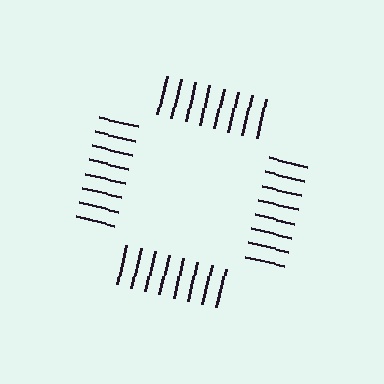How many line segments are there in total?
32 — 8 along each of the 4 edges.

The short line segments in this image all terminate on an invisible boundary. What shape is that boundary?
An illusory square — the line segments terminate on its edges but no continuous stroke is drawn.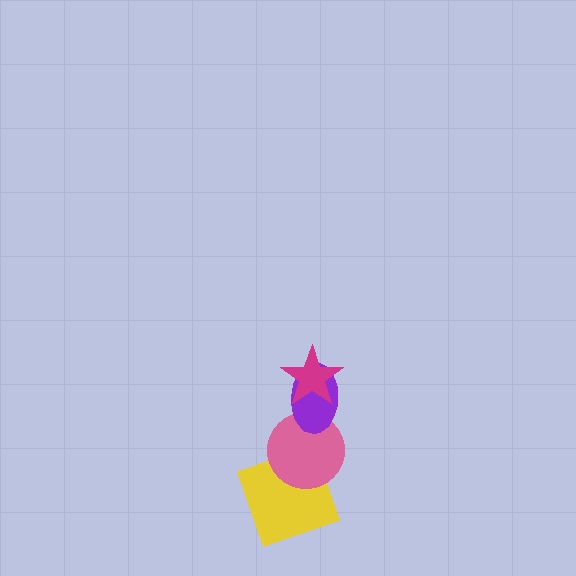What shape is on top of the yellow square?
The pink circle is on top of the yellow square.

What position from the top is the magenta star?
The magenta star is 1st from the top.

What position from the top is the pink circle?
The pink circle is 3rd from the top.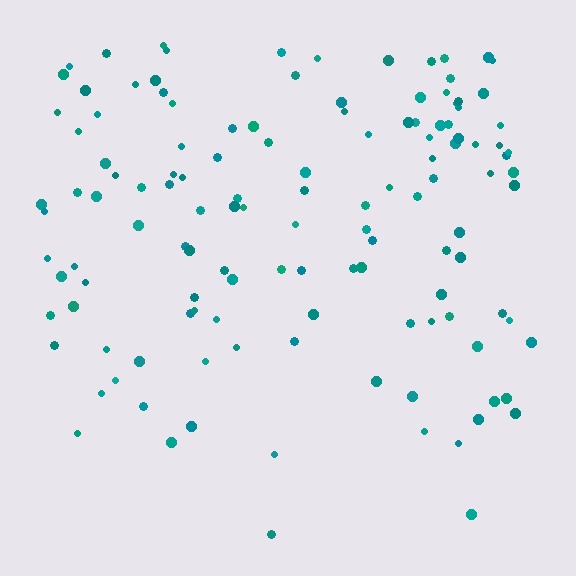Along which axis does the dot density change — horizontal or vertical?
Vertical.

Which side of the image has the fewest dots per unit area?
The bottom.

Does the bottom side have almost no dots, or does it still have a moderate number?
Still a moderate number, just noticeably fewer than the top.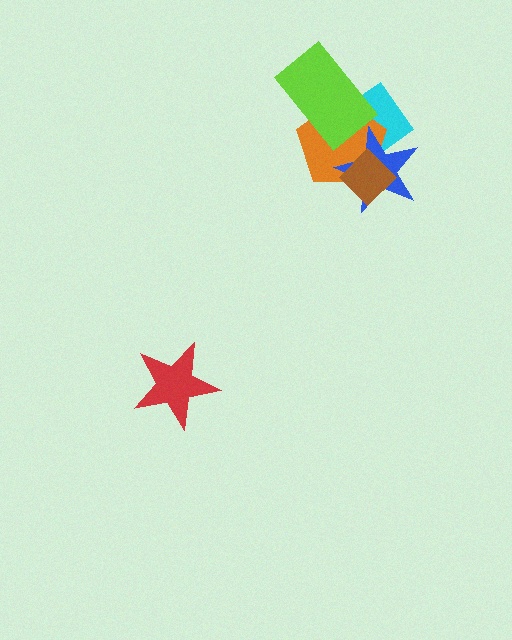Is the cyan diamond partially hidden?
Yes, it is partially covered by another shape.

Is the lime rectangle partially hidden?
No, no other shape covers it.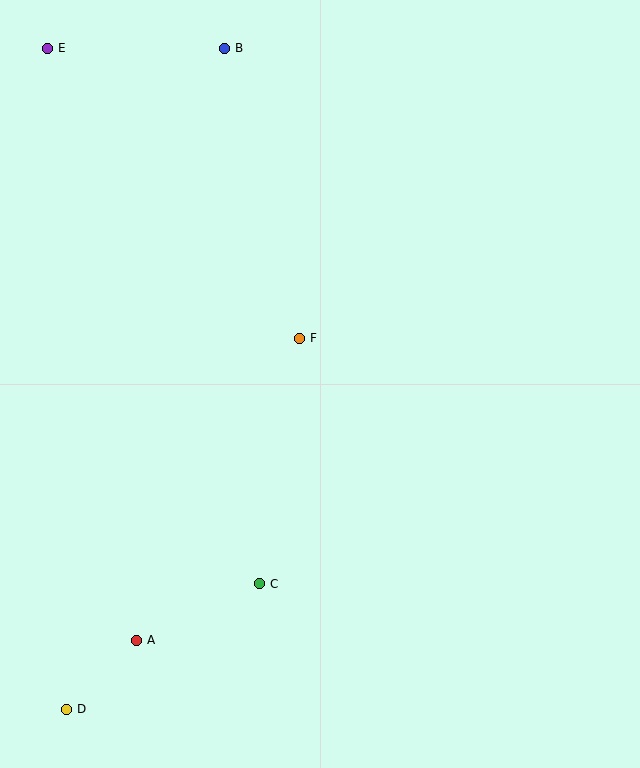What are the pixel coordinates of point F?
Point F is at (299, 338).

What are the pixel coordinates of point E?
Point E is at (47, 48).